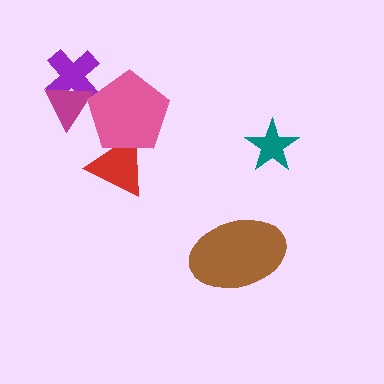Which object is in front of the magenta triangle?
The pink pentagon is in front of the magenta triangle.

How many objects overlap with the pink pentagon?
2 objects overlap with the pink pentagon.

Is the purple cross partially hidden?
Yes, it is partially covered by another shape.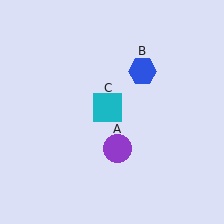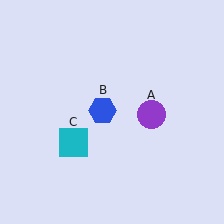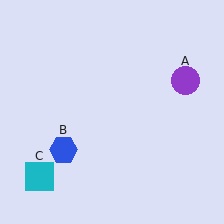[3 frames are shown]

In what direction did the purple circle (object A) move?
The purple circle (object A) moved up and to the right.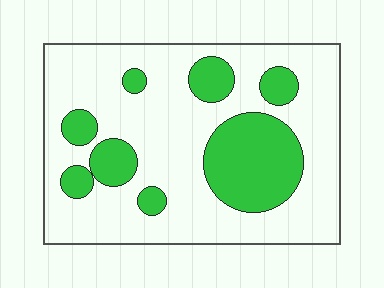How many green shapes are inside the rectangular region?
8.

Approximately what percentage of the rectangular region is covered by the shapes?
Approximately 25%.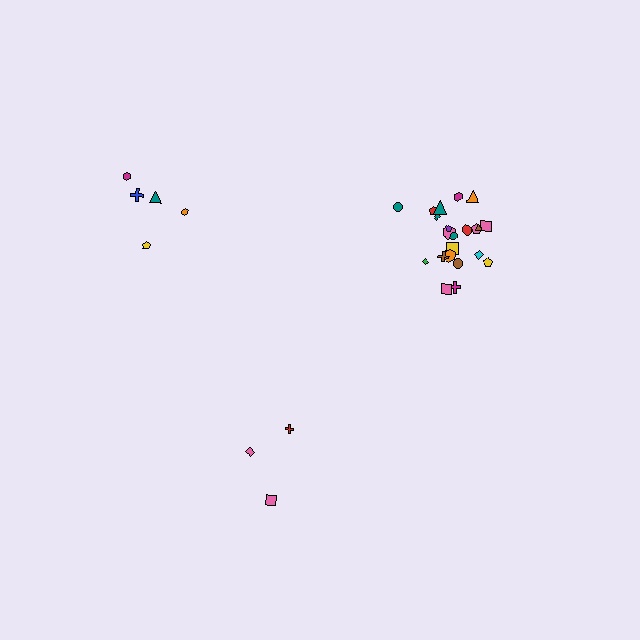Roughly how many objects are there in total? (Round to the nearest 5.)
Roughly 30 objects in total.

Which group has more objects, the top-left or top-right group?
The top-right group.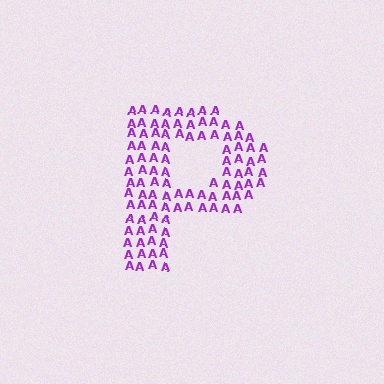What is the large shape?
The large shape is the letter P.